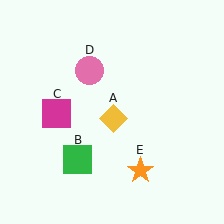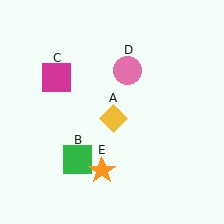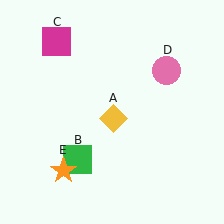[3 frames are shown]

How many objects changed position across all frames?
3 objects changed position: magenta square (object C), pink circle (object D), orange star (object E).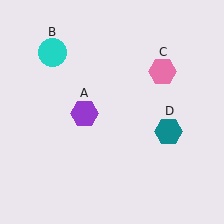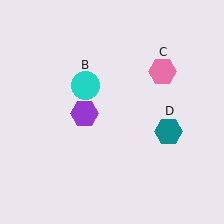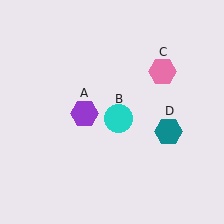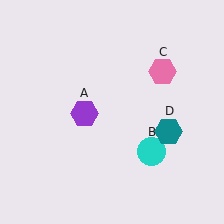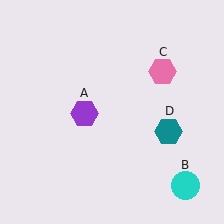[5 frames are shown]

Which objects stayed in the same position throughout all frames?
Purple hexagon (object A) and pink hexagon (object C) and teal hexagon (object D) remained stationary.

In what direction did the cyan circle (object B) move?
The cyan circle (object B) moved down and to the right.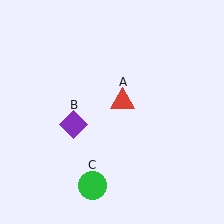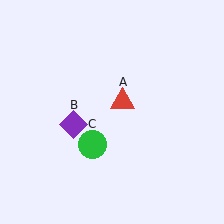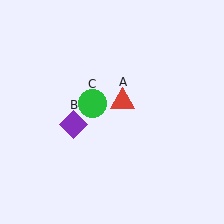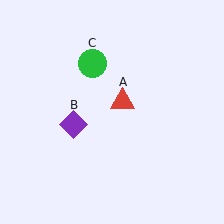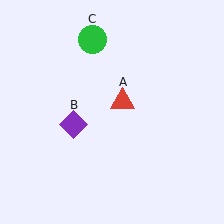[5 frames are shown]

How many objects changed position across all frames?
1 object changed position: green circle (object C).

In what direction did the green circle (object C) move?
The green circle (object C) moved up.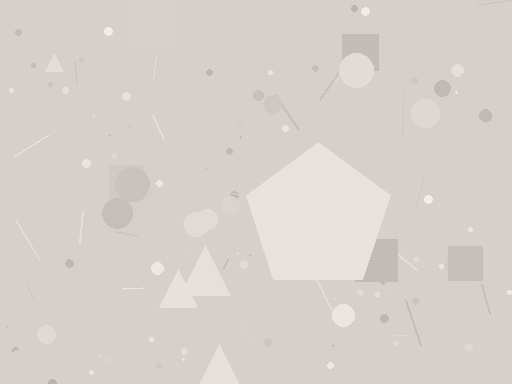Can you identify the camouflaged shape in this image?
The camouflaged shape is a pentagon.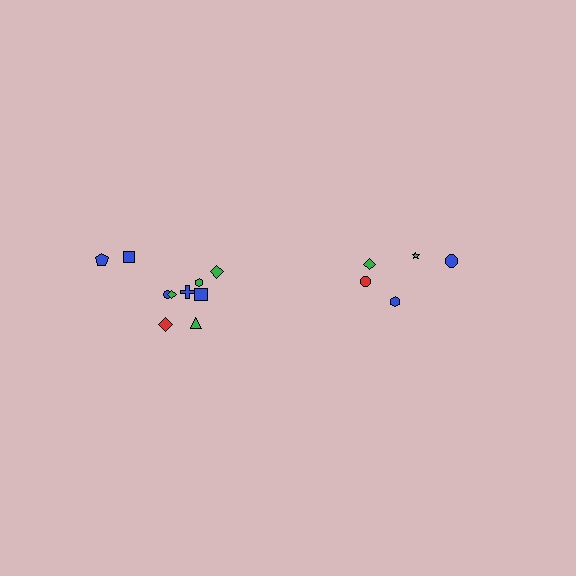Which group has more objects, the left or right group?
The left group.